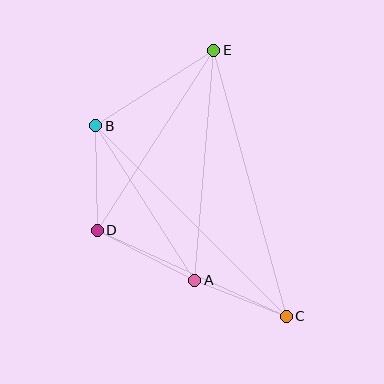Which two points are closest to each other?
Points A and C are closest to each other.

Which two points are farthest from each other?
Points C and E are farthest from each other.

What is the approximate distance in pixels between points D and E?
The distance between D and E is approximately 215 pixels.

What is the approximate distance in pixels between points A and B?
The distance between A and B is approximately 183 pixels.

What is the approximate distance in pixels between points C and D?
The distance between C and D is approximately 207 pixels.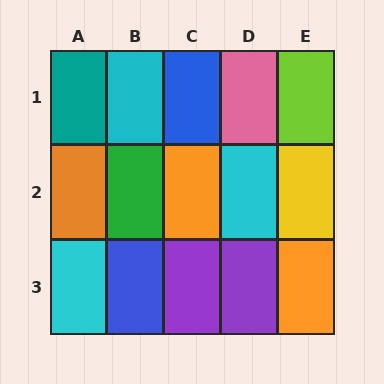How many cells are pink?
1 cell is pink.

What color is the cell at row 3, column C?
Purple.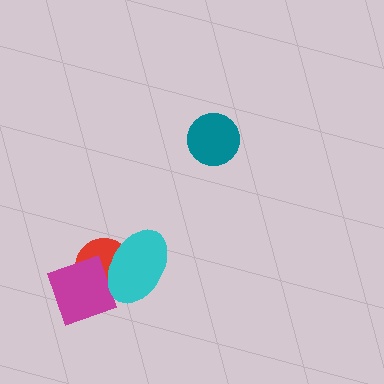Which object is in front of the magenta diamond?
The cyan ellipse is in front of the magenta diamond.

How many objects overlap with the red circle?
2 objects overlap with the red circle.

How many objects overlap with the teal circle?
0 objects overlap with the teal circle.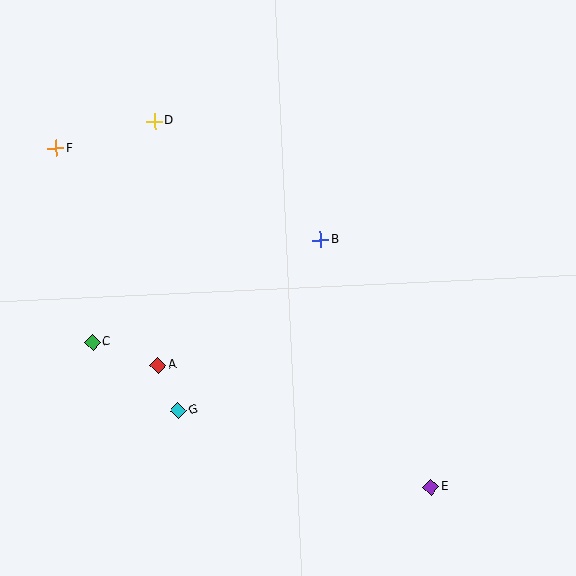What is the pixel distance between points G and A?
The distance between G and A is 49 pixels.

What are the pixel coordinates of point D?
Point D is at (154, 121).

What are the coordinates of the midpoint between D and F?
The midpoint between D and F is at (105, 135).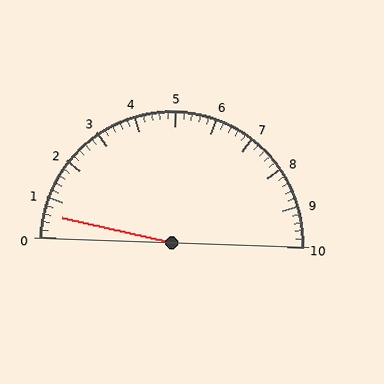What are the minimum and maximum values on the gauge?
The gauge ranges from 0 to 10.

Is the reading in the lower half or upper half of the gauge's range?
The reading is in the lower half of the range (0 to 10).